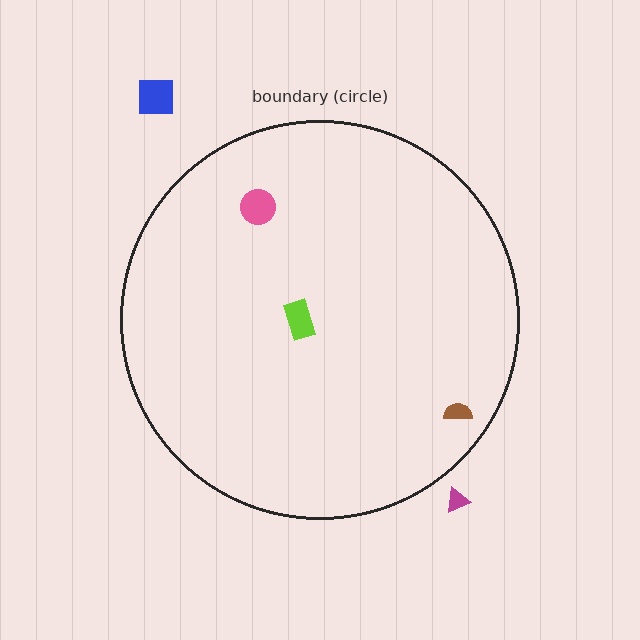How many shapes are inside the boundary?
3 inside, 2 outside.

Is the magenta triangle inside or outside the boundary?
Outside.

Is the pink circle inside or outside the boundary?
Inside.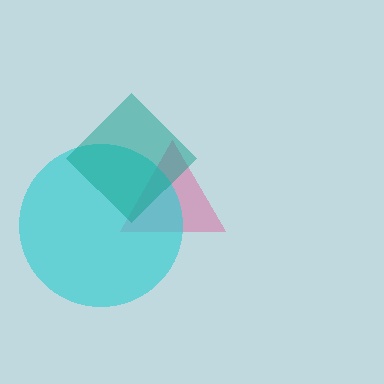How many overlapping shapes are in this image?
There are 3 overlapping shapes in the image.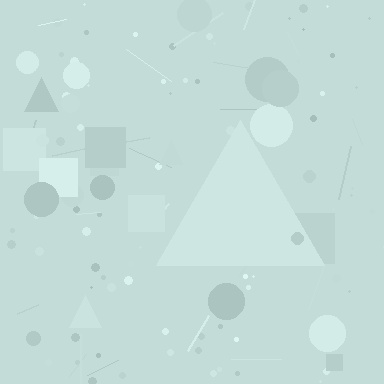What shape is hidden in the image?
A triangle is hidden in the image.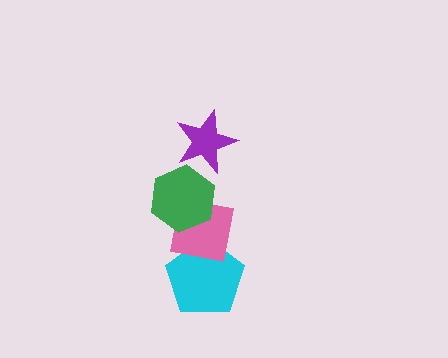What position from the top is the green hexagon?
The green hexagon is 2nd from the top.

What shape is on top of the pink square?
The green hexagon is on top of the pink square.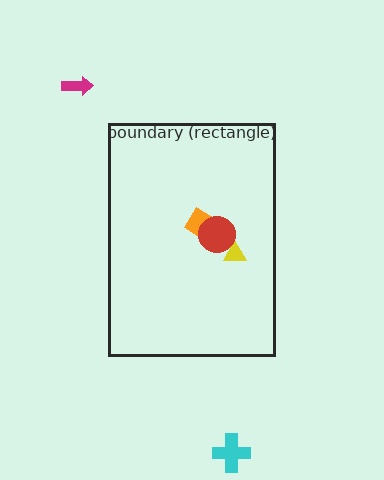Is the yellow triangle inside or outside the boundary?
Inside.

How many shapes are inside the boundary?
3 inside, 2 outside.